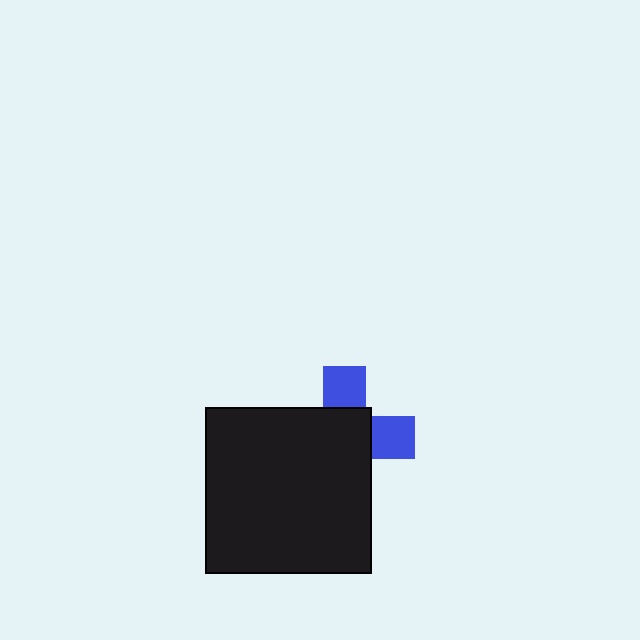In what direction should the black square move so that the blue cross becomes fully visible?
The black square should move toward the lower-left. That is the shortest direction to clear the overlap and leave the blue cross fully visible.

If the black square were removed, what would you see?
You would see the complete blue cross.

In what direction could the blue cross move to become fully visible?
The blue cross could move toward the upper-right. That would shift it out from behind the black square entirely.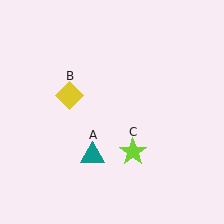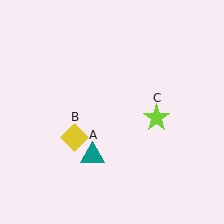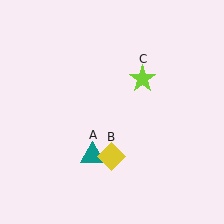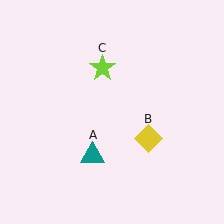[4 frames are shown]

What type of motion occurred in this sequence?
The yellow diamond (object B), lime star (object C) rotated counterclockwise around the center of the scene.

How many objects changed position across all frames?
2 objects changed position: yellow diamond (object B), lime star (object C).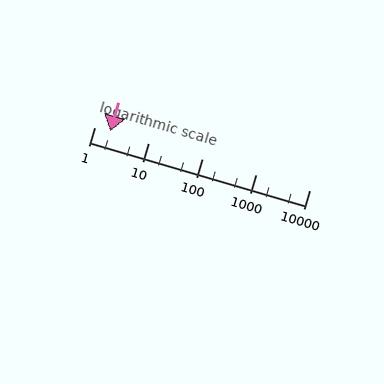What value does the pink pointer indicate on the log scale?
The pointer indicates approximately 2.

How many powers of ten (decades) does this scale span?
The scale spans 4 decades, from 1 to 10000.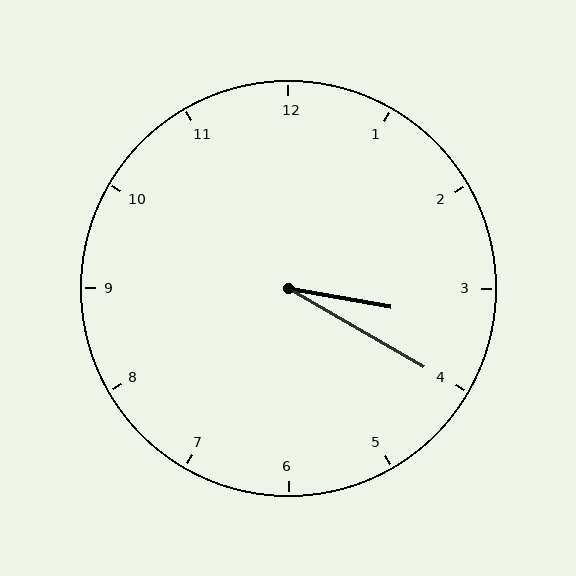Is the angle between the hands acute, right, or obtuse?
It is acute.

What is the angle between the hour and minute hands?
Approximately 20 degrees.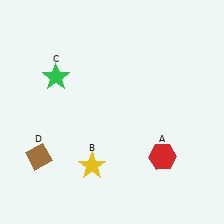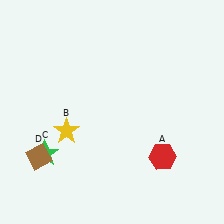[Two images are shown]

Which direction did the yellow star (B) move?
The yellow star (B) moved up.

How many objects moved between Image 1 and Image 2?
2 objects moved between the two images.